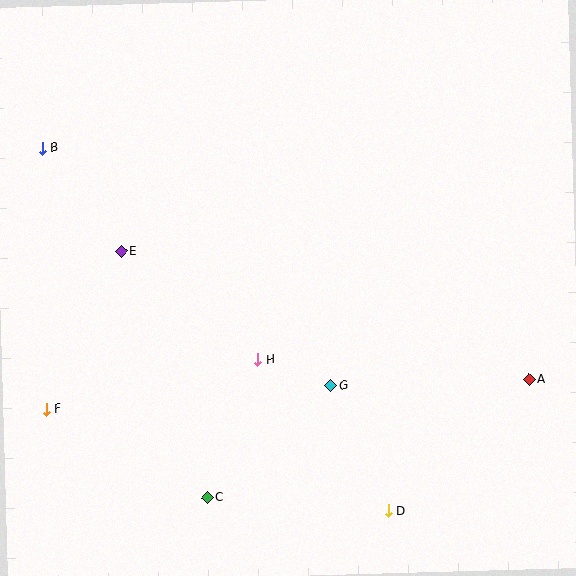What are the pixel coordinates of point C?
Point C is at (207, 498).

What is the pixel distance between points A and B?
The distance between A and B is 539 pixels.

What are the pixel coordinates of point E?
Point E is at (121, 251).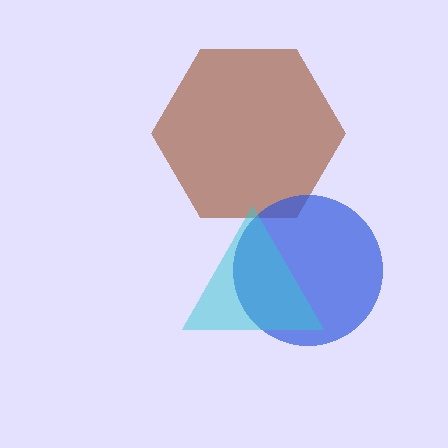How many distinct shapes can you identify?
There are 3 distinct shapes: a brown hexagon, a blue circle, a cyan triangle.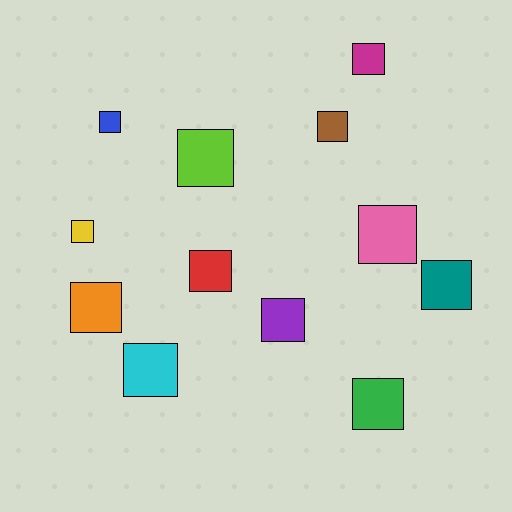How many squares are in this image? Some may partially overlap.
There are 12 squares.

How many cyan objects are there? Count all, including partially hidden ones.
There is 1 cyan object.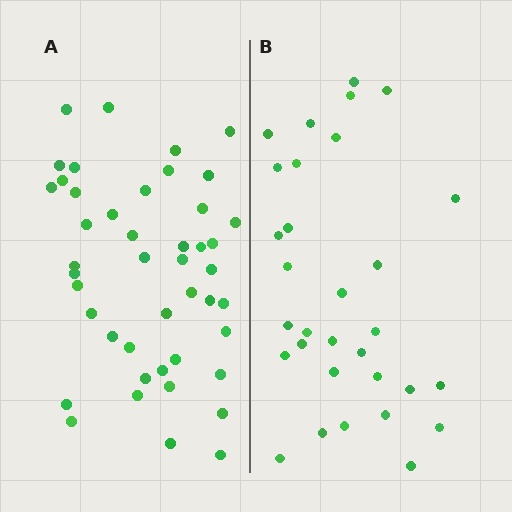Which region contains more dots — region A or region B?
Region A (the left region) has more dots.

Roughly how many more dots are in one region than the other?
Region A has approximately 15 more dots than region B.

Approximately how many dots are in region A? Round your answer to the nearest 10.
About 40 dots. (The exact count is 45, which rounds to 40.)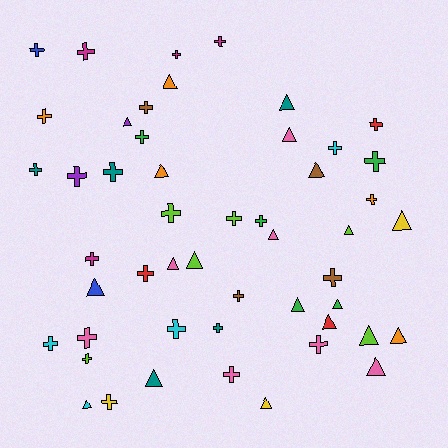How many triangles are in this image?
There are 21 triangles.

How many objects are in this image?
There are 50 objects.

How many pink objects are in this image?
There are 7 pink objects.